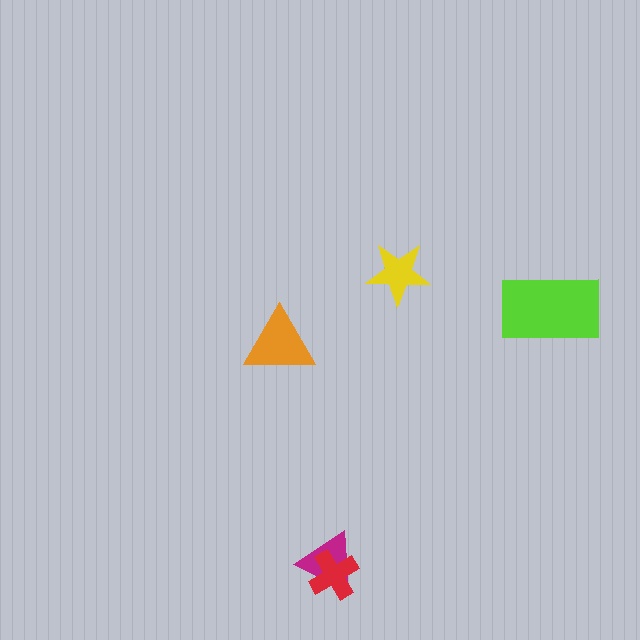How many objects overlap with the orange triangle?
0 objects overlap with the orange triangle.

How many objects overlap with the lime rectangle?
0 objects overlap with the lime rectangle.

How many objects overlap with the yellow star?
0 objects overlap with the yellow star.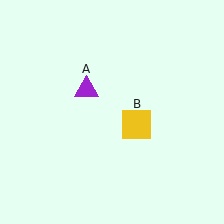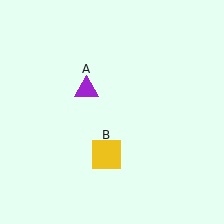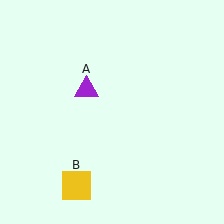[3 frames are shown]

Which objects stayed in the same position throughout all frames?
Purple triangle (object A) remained stationary.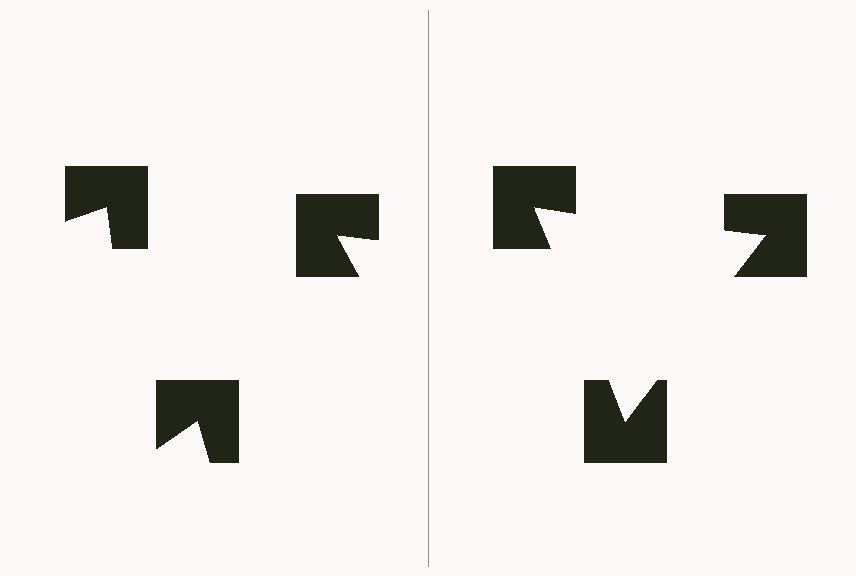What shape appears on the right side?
An illusory triangle.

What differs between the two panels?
The notched squares are positioned identically on both sides; only the wedge orientations differ. On the right they align to a triangle; on the left they are misaligned.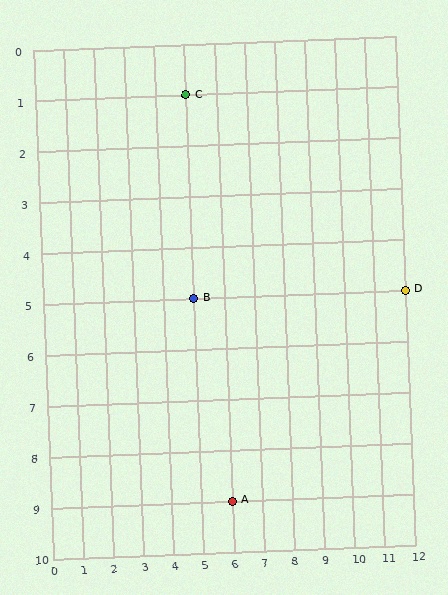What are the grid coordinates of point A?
Point A is at grid coordinates (6, 9).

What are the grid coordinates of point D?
Point D is at grid coordinates (12, 5).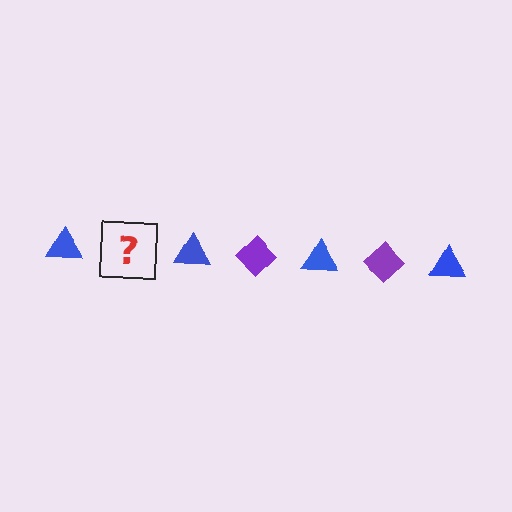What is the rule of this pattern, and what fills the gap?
The rule is that the pattern alternates between blue triangle and purple diamond. The gap should be filled with a purple diamond.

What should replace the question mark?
The question mark should be replaced with a purple diamond.